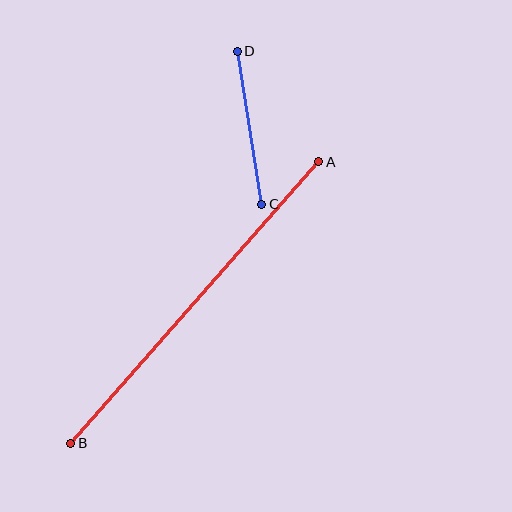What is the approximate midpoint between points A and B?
The midpoint is at approximately (195, 302) pixels.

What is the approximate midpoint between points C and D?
The midpoint is at approximately (250, 128) pixels.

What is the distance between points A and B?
The distance is approximately 375 pixels.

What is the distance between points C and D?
The distance is approximately 155 pixels.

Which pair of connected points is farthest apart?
Points A and B are farthest apart.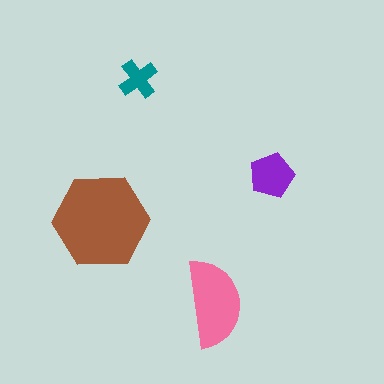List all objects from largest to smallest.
The brown hexagon, the pink semicircle, the purple pentagon, the teal cross.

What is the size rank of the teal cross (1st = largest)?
4th.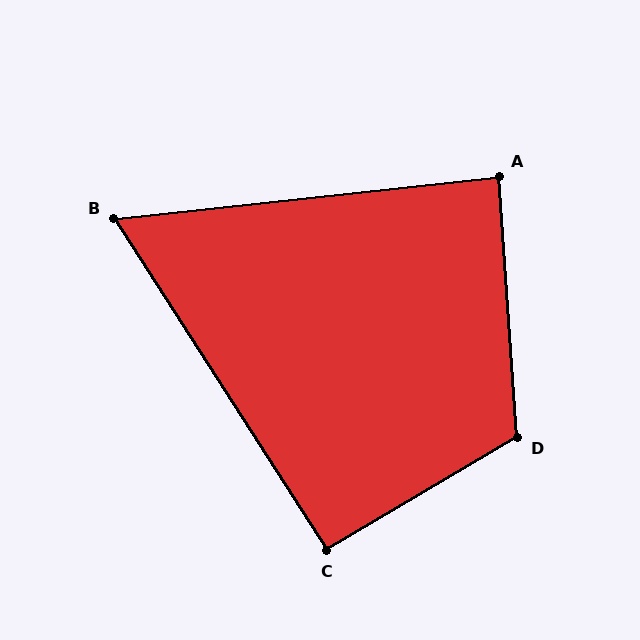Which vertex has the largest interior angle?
D, at approximately 116 degrees.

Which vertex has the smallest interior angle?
B, at approximately 64 degrees.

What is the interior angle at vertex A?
Approximately 88 degrees (approximately right).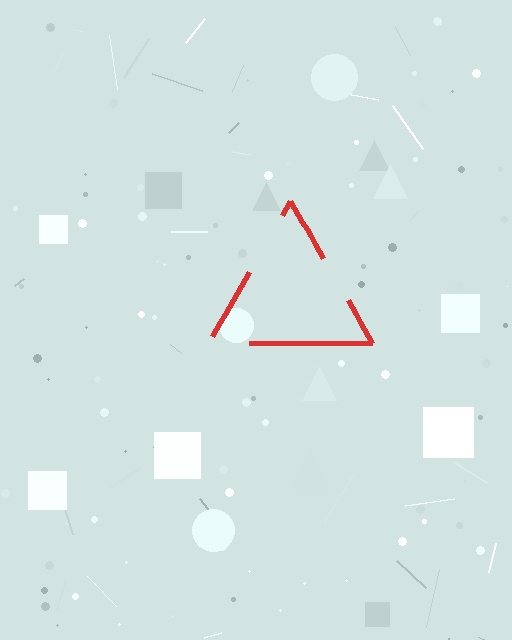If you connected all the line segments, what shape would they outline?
They would outline a triangle.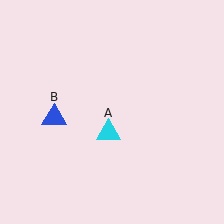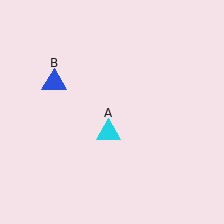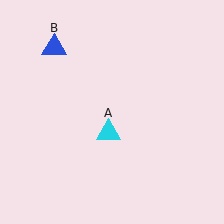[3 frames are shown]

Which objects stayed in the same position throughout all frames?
Cyan triangle (object A) remained stationary.